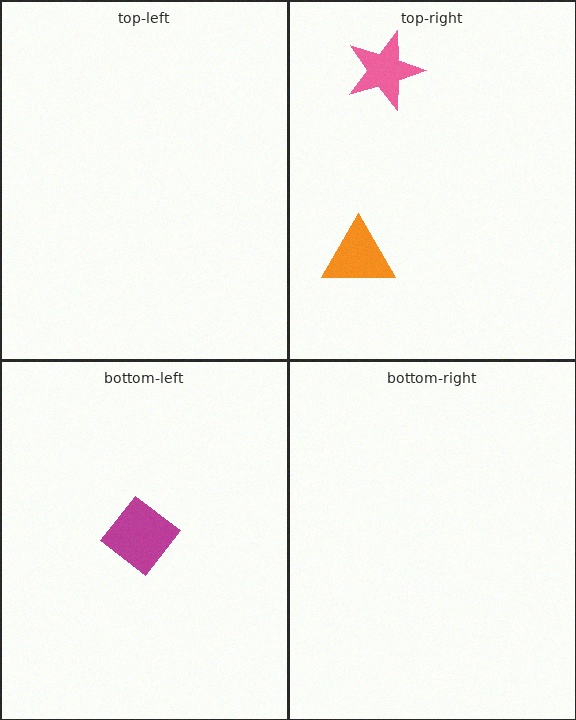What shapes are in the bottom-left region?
The magenta diamond.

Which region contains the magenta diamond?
The bottom-left region.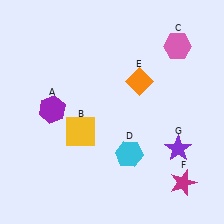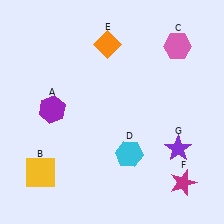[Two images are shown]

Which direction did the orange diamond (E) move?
The orange diamond (E) moved up.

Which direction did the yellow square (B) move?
The yellow square (B) moved left.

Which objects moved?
The objects that moved are: the yellow square (B), the orange diamond (E).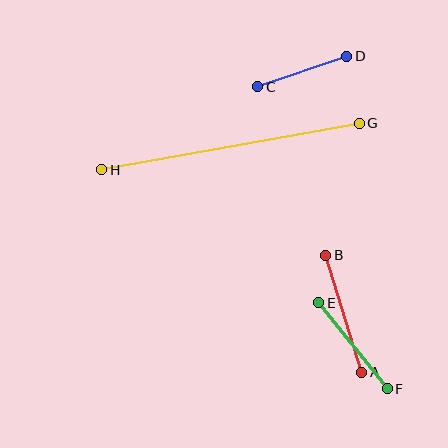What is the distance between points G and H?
The distance is approximately 262 pixels.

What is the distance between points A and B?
The distance is approximately 123 pixels.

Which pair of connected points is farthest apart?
Points G and H are farthest apart.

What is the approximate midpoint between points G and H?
The midpoint is at approximately (231, 147) pixels.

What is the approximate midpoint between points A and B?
The midpoint is at approximately (344, 314) pixels.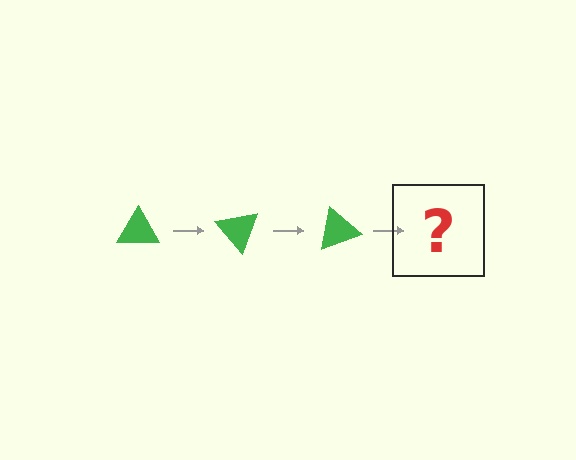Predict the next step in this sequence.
The next step is a green triangle rotated 150 degrees.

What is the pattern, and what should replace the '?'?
The pattern is that the triangle rotates 50 degrees each step. The '?' should be a green triangle rotated 150 degrees.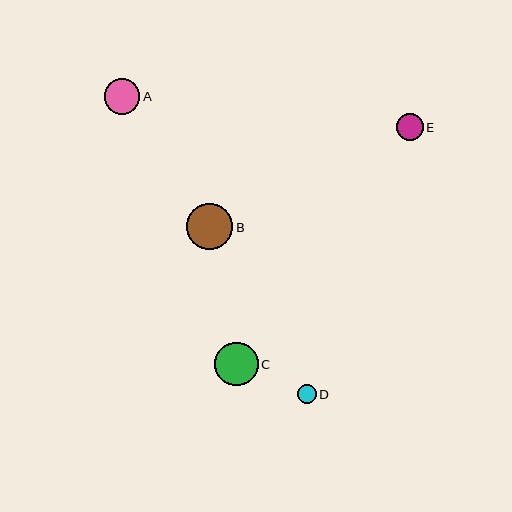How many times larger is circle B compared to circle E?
Circle B is approximately 1.7 times the size of circle E.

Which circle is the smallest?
Circle D is the smallest with a size of approximately 19 pixels.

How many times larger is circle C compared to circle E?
Circle C is approximately 1.6 times the size of circle E.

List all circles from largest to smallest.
From largest to smallest: B, C, A, E, D.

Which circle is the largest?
Circle B is the largest with a size of approximately 46 pixels.